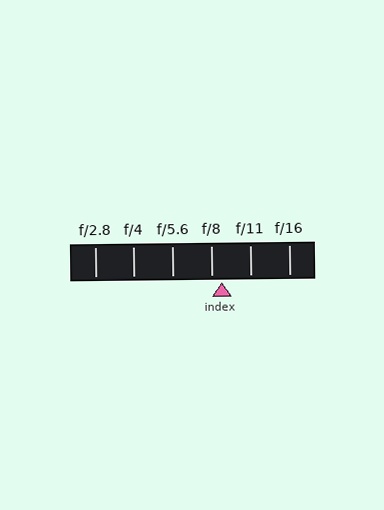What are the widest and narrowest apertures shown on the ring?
The widest aperture shown is f/2.8 and the narrowest is f/16.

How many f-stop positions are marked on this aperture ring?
There are 6 f-stop positions marked.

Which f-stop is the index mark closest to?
The index mark is closest to f/8.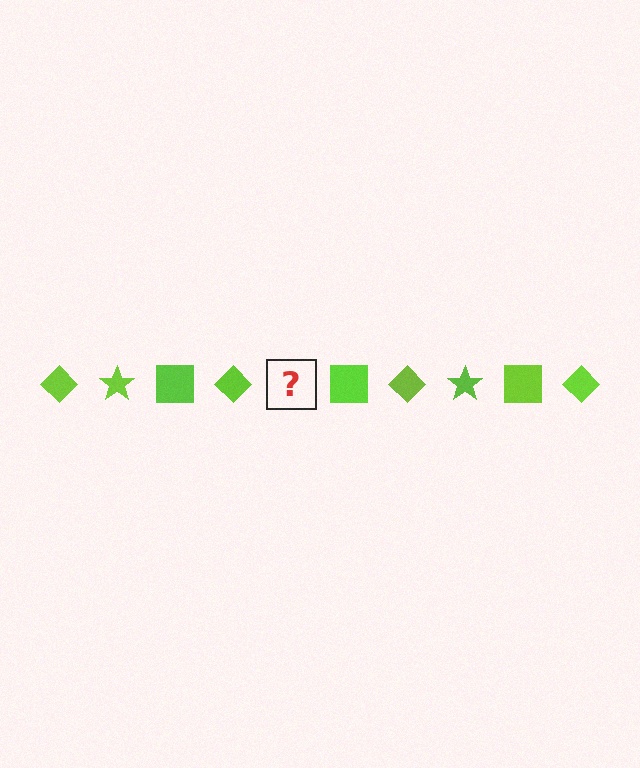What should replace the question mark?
The question mark should be replaced with a lime star.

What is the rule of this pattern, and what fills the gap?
The rule is that the pattern cycles through diamond, star, square shapes in lime. The gap should be filled with a lime star.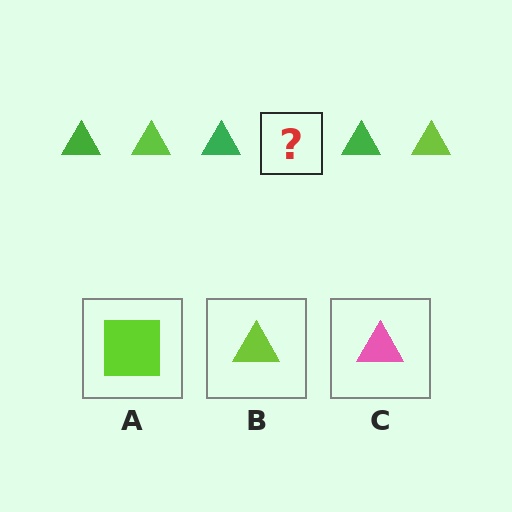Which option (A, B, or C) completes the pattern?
B.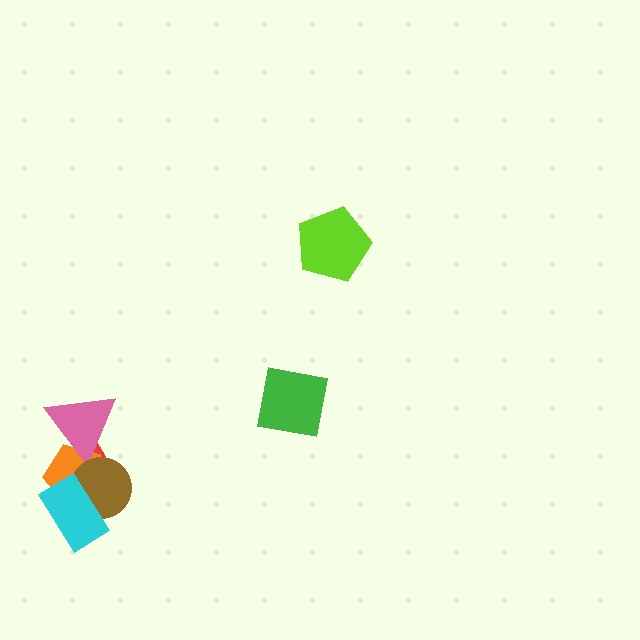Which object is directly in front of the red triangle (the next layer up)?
The orange pentagon is directly in front of the red triangle.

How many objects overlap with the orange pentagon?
4 objects overlap with the orange pentagon.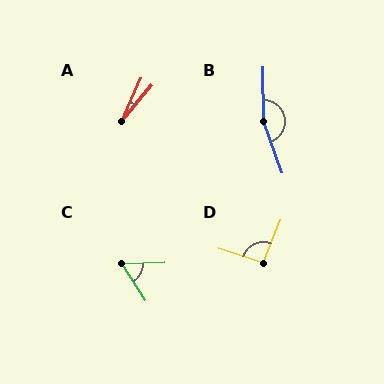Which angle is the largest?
B, at approximately 160 degrees.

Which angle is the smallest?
A, at approximately 15 degrees.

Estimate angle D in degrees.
Approximately 94 degrees.